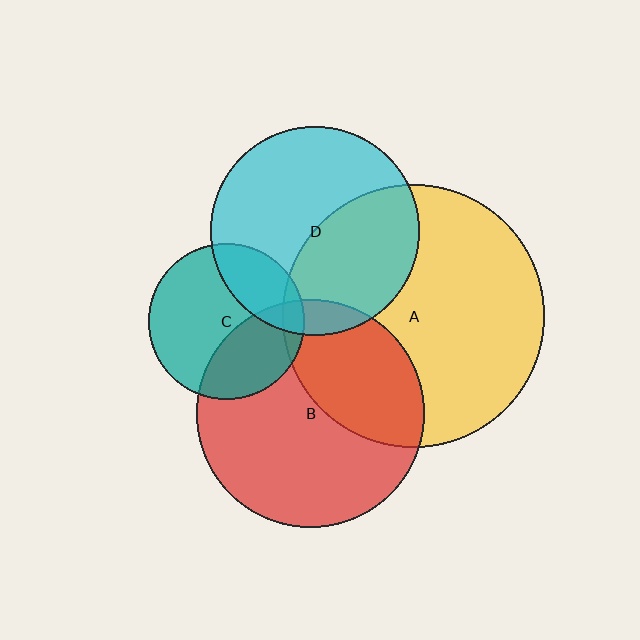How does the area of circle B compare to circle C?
Approximately 2.1 times.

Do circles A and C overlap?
Yes.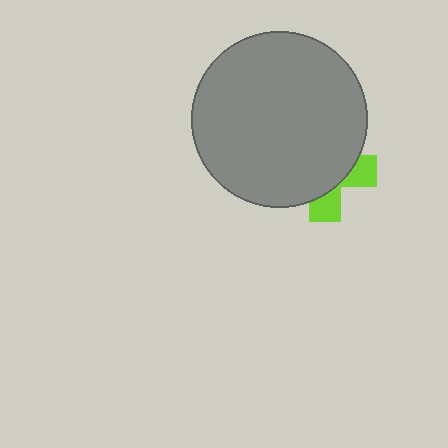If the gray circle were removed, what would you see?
You would see the complete lime cross.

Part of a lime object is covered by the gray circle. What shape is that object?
It is a cross.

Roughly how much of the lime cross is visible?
A small part of it is visible (roughly 31%).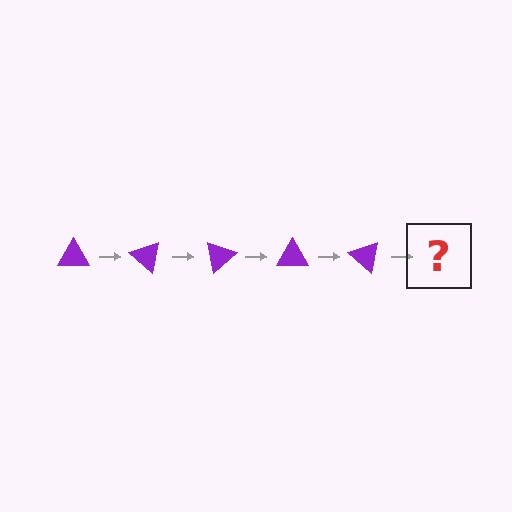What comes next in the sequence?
The next element should be a purple triangle rotated 200 degrees.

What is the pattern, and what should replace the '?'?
The pattern is that the triangle rotates 40 degrees each step. The '?' should be a purple triangle rotated 200 degrees.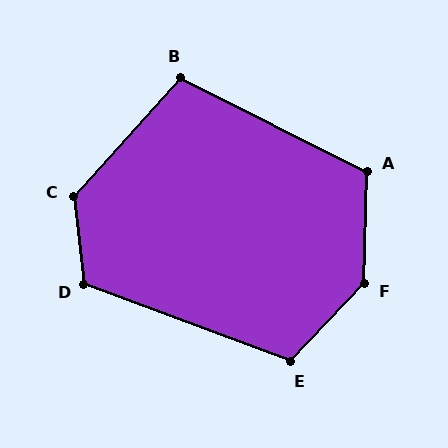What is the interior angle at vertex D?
Approximately 117 degrees (obtuse).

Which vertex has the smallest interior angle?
B, at approximately 105 degrees.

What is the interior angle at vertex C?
Approximately 132 degrees (obtuse).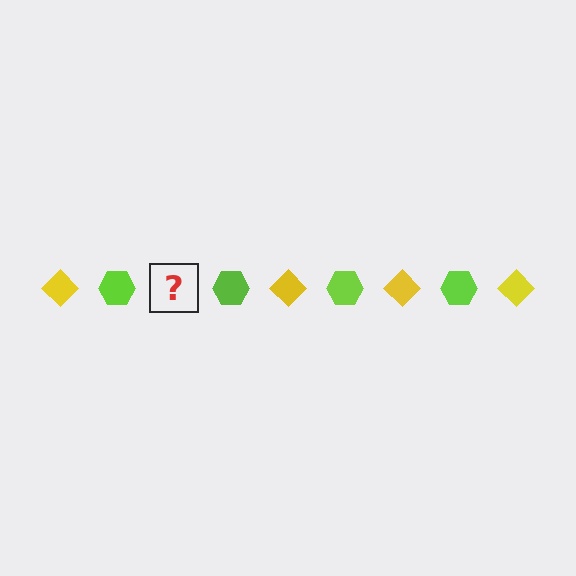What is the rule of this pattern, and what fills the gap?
The rule is that the pattern alternates between yellow diamond and lime hexagon. The gap should be filled with a yellow diamond.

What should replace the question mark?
The question mark should be replaced with a yellow diamond.